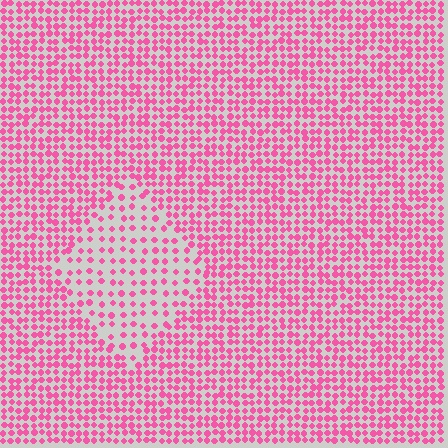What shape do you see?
I see a diamond.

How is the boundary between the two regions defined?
The boundary is defined by a change in element density (approximately 2.0x ratio). All elements are the same color, size, and shape.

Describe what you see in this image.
The image contains small pink elements arranged at two different densities. A diamond-shaped region is visible where the elements are less densely packed than the surrounding area.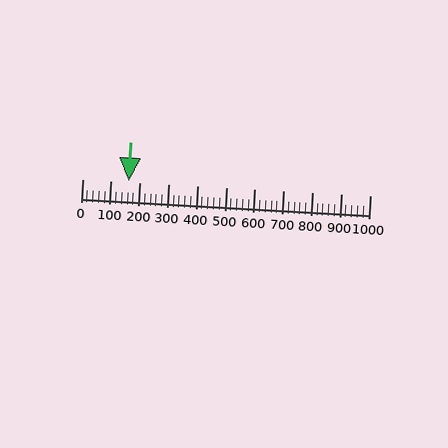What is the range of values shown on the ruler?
The ruler shows values from 0 to 1000.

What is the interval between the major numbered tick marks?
The major tick marks are spaced 100 units apart.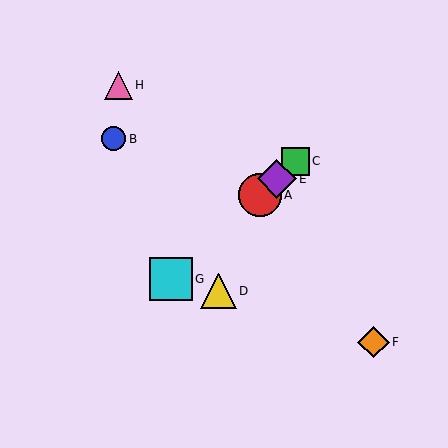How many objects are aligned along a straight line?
4 objects (A, C, E, G) are aligned along a straight line.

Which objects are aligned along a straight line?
Objects A, C, E, G are aligned along a straight line.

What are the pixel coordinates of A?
Object A is at (260, 195).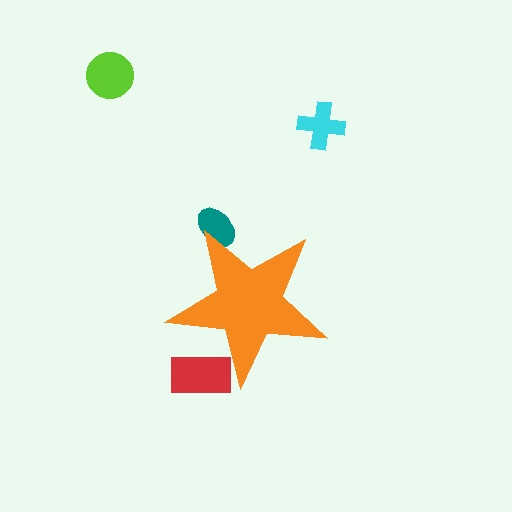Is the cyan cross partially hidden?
No, the cyan cross is fully visible.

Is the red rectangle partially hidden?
Yes, the red rectangle is partially hidden behind the orange star.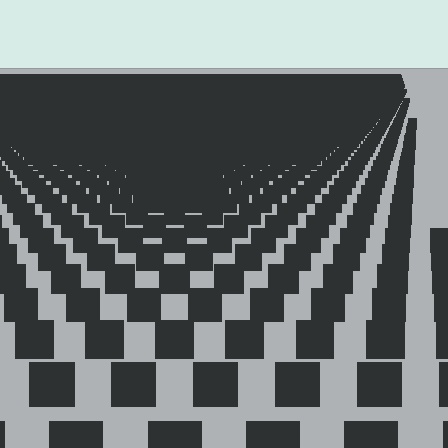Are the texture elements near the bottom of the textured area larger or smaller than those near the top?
Larger. Near the bottom, elements are closer to the viewer and appear at a bigger on-screen size.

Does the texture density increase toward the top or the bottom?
Density increases toward the top.